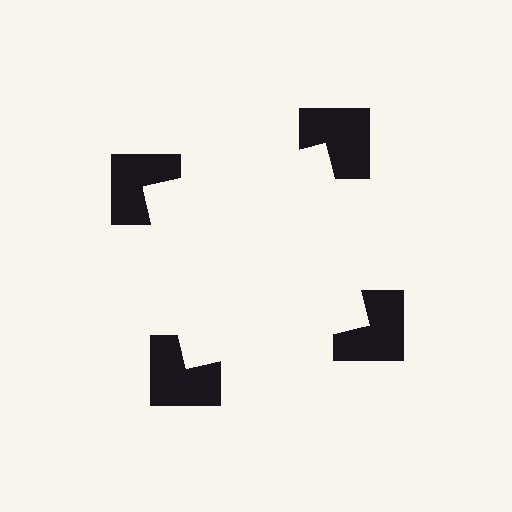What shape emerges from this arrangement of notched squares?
An illusory square — its edges are inferred from the aligned wedge cuts in the notched squares, not physically drawn.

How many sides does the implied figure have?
4 sides.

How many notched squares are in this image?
There are 4 — one at each vertex of the illusory square.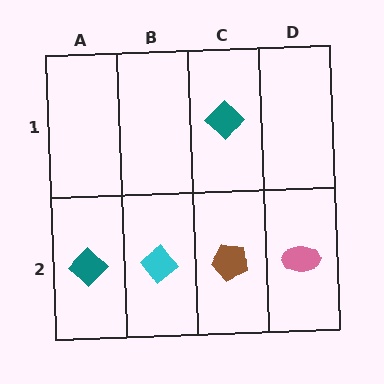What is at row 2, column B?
A cyan diamond.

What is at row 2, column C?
A brown pentagon.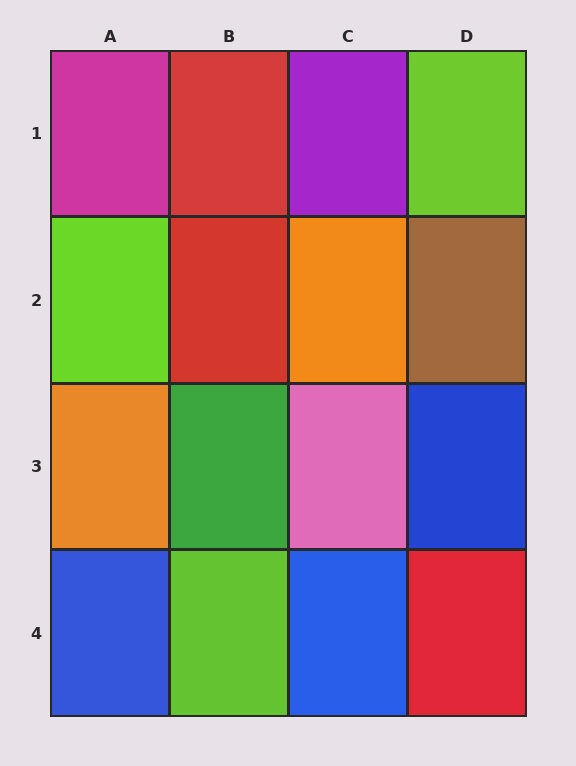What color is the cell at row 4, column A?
Blue.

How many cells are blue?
3 cells are blue.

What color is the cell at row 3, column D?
Blue.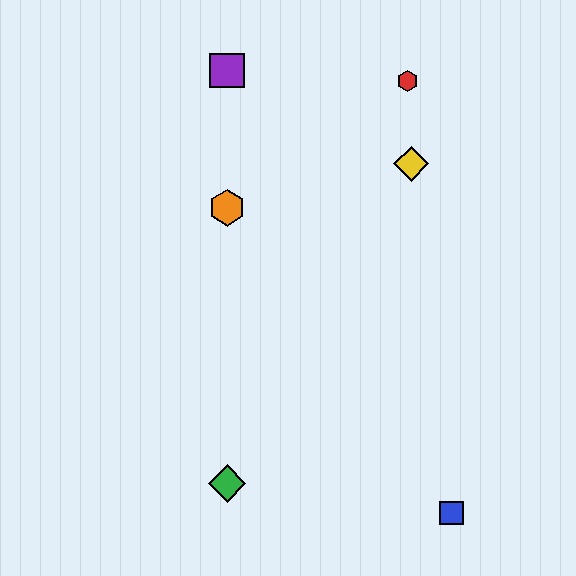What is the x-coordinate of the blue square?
The blue square is at x≈451.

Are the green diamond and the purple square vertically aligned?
Yes, both are at x≈227.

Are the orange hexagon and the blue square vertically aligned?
No, the orange hexagon is at x≈227 and the blue square is at x≈451.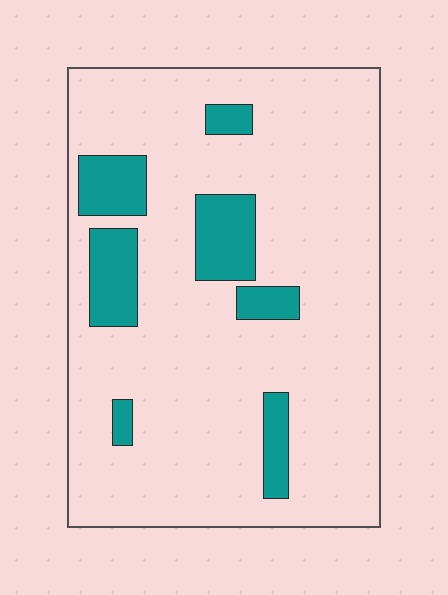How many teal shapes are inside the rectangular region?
7.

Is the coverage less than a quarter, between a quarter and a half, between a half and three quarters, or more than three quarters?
Less than a quarter.